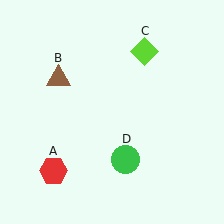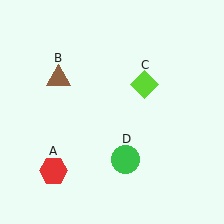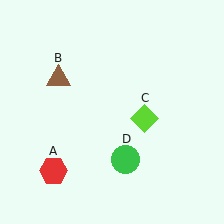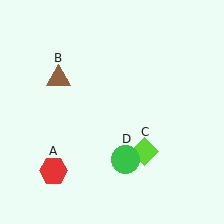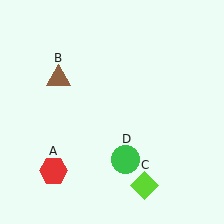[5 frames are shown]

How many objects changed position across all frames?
1 object changed position: lime diamond (object C).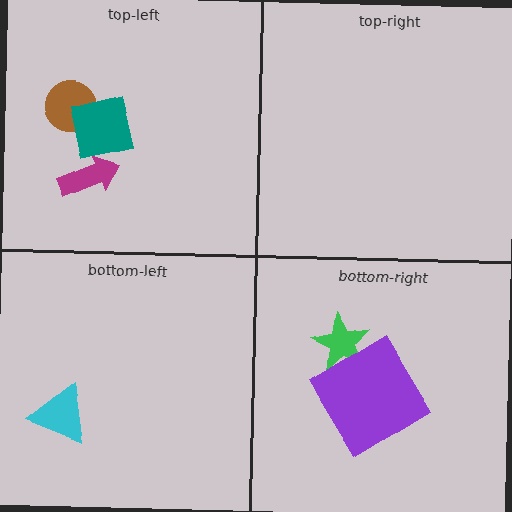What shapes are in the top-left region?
The brown circle, the magenta arrow, the teal square.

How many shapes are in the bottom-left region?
1.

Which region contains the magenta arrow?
The top-left region.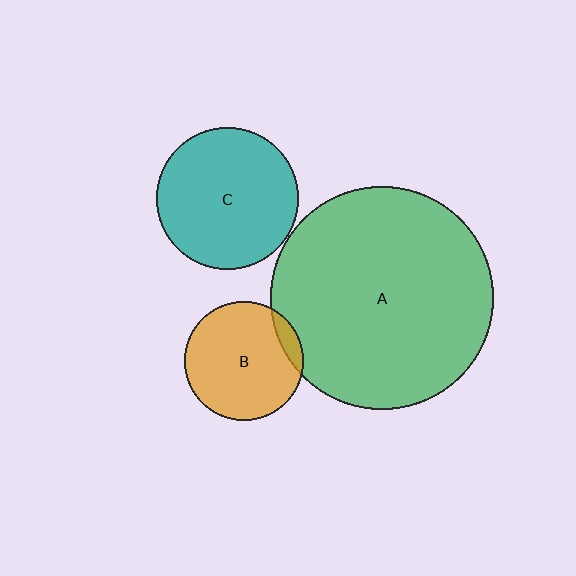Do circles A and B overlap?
Yes.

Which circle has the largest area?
Circle A (green).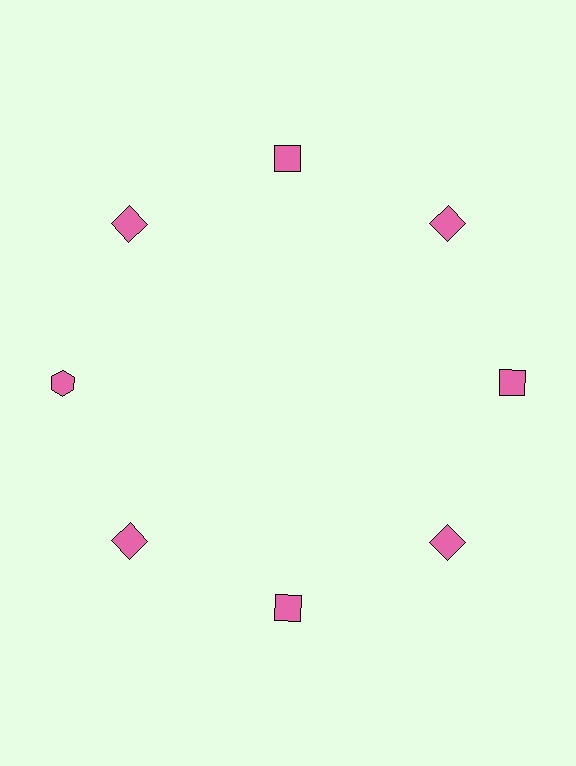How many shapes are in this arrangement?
There are 8 shapes arranged in a ring pattern.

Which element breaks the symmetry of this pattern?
The pink hexagon at roughly the 9 o'clock position breaks the symmetry. All other shapes are pink squares.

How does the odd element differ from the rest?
It has a different shape: hexagon instead of square.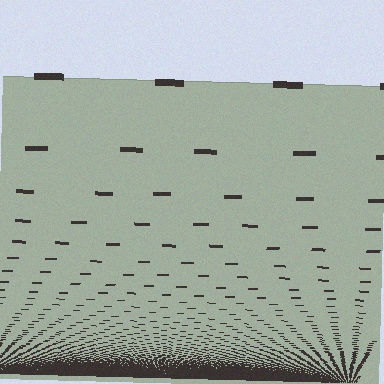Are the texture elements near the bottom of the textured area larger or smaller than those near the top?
Smaller. The gradient is inverted — elements near the bottom are smaller and denser.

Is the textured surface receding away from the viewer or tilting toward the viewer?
The surface appears to tilt toward the viewer. Texture elements get larger and sparser toward the top.